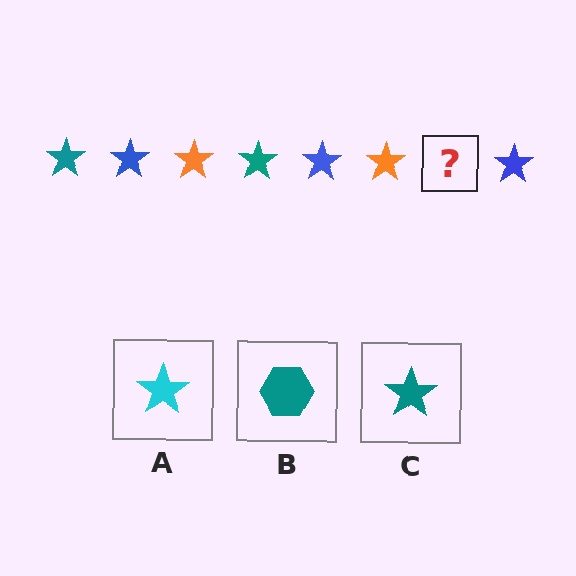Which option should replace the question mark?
Option C.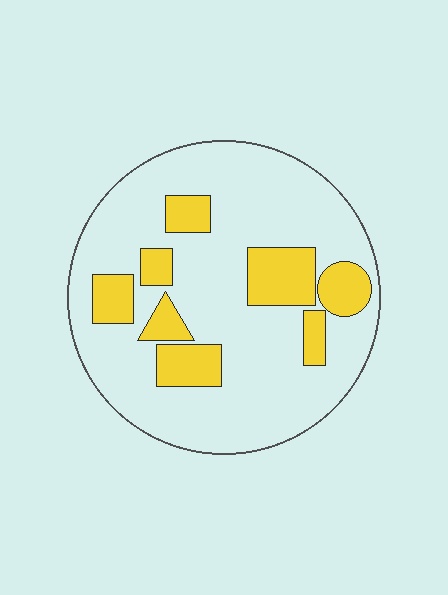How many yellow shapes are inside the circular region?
8.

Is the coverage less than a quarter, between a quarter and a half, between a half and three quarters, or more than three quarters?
Less than a quarter.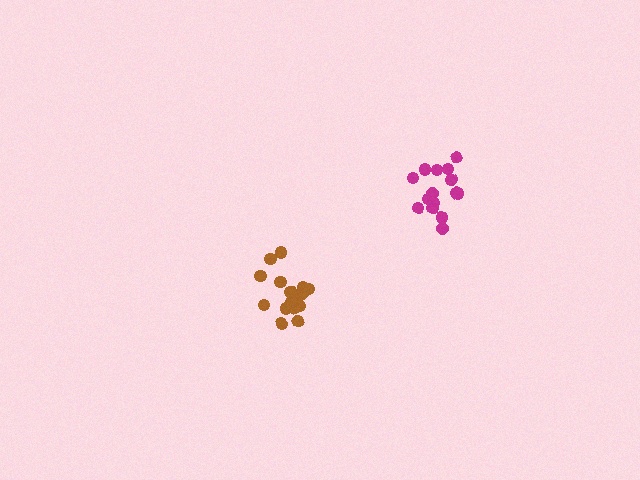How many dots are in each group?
Group 1: 15 dots, Group 2: 18 dots (33 total).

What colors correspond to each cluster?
The clusters are colored: magenta, brown.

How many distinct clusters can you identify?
There are 2 distinct clusters.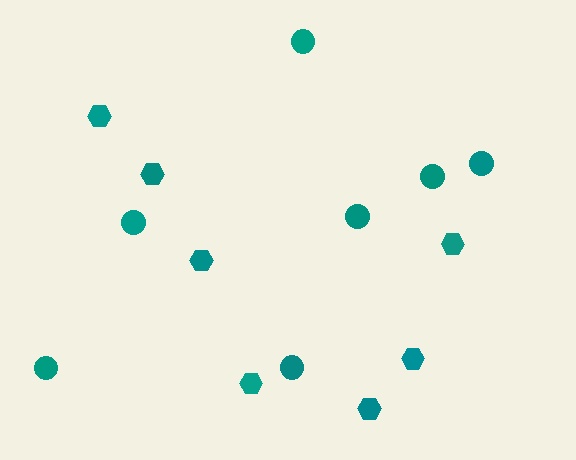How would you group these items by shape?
There are 2 groups: one group of circles (7) and one group of hexagons (7).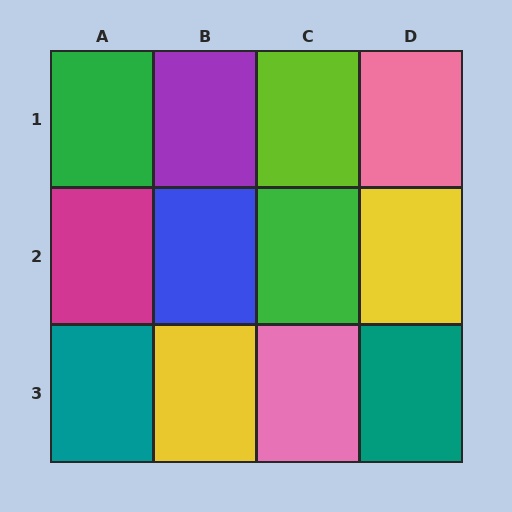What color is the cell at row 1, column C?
Lime.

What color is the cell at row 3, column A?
Teal.